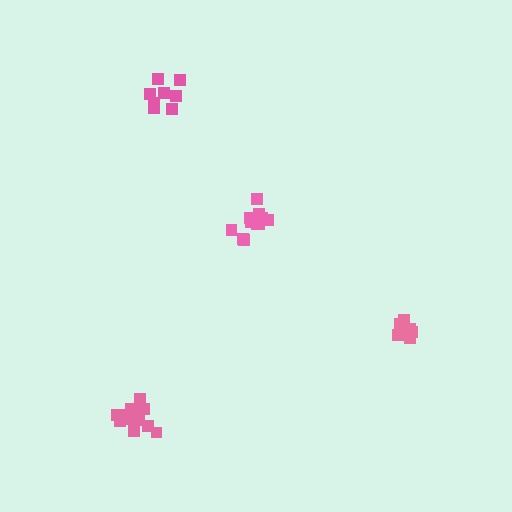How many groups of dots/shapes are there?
There are 4 groups.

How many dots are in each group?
Group 1: 11 dots, Group 2: 8 dots, Group 3: 8 dots, Group 4: 13 dots (40 total).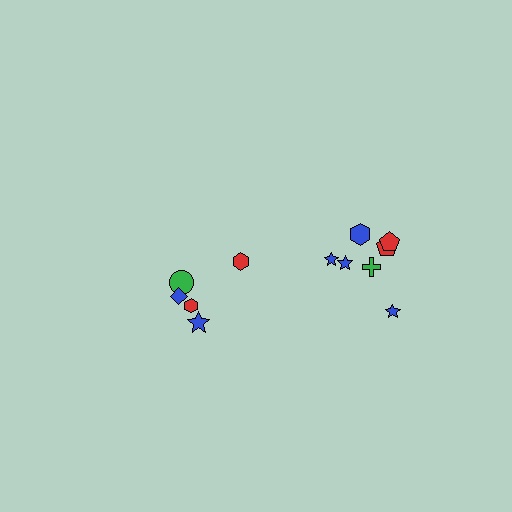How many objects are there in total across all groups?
There are 12 objects.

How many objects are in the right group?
There are 7 objects.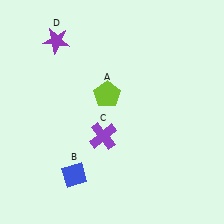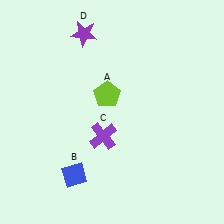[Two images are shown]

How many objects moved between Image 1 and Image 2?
1 object moved between the two images.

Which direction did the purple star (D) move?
The purple star (D) moved right.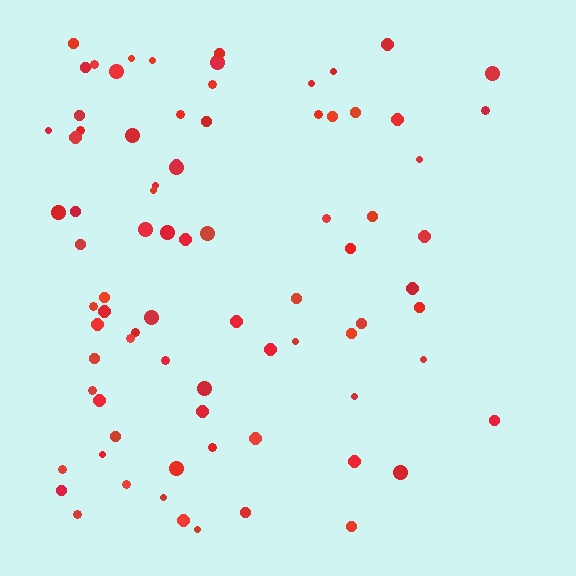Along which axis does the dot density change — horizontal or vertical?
Horizontal.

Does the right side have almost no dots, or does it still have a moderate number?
Still a moderate number, just noticeably fewer than the left.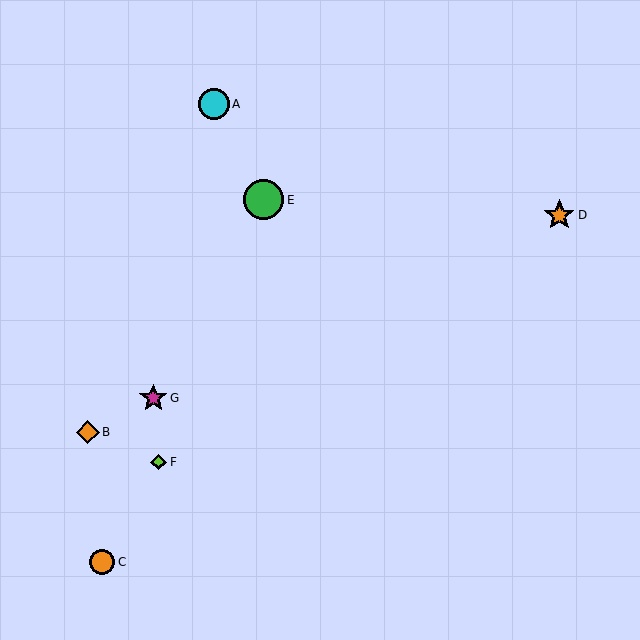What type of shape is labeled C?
Shape C is an orange circle.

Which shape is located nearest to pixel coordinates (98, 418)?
The orange diamond (labeled B) at (88, 432) is nearest to that location.